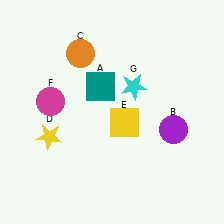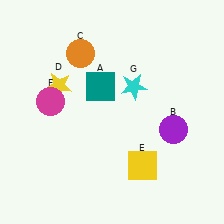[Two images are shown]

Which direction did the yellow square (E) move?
The yellow square (E) moved down.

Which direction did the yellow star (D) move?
The yellow star (D) moved up.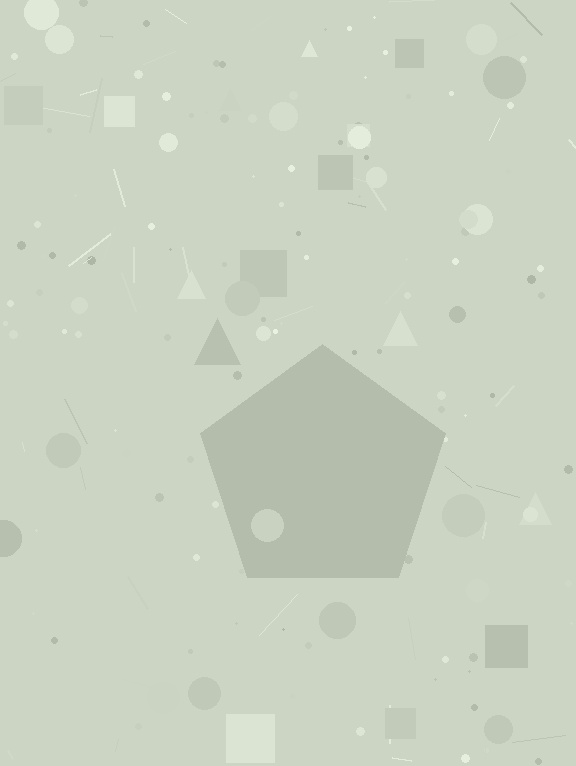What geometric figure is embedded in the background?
A pentagon is embedded in the background.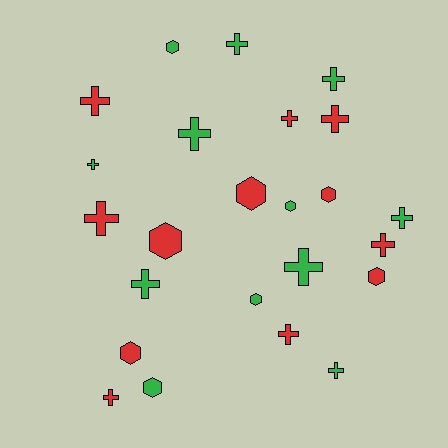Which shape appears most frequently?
Cross, with 15 objects.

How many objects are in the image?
There are 24 objects.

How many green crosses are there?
There are 8 green crosses.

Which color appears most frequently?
Green, with 12 objects.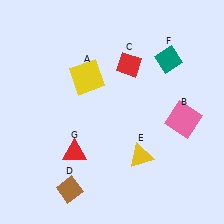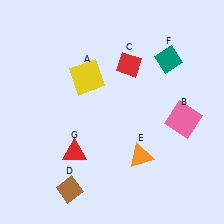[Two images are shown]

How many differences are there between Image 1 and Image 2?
There is 1 difference between the two images.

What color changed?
The triangle (E) changed from yellow in Image 1 to orange in Image 2.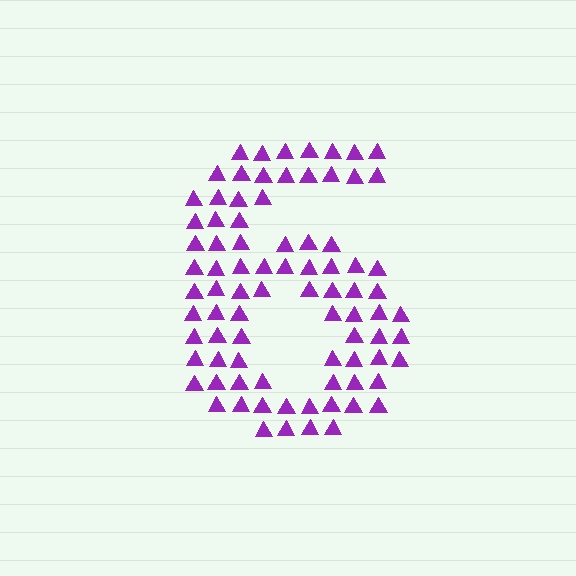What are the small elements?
The small elements are triangles.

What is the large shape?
The large shape is the digit 6.